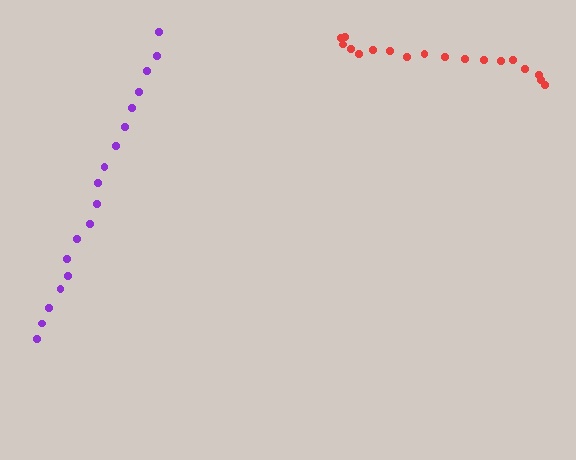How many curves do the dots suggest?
There are 2 distinct paths.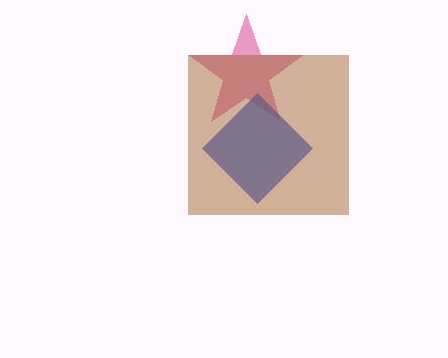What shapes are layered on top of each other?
The layered shapes are: a magenta star, a blue diamond, a brown square.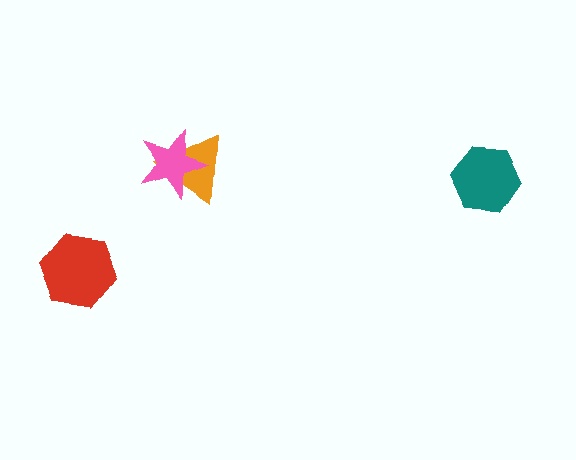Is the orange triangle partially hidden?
Yes, it is partially covered by another shape.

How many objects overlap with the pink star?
1 object overlaps with the pink star.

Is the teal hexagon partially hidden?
No, no other shape covers it.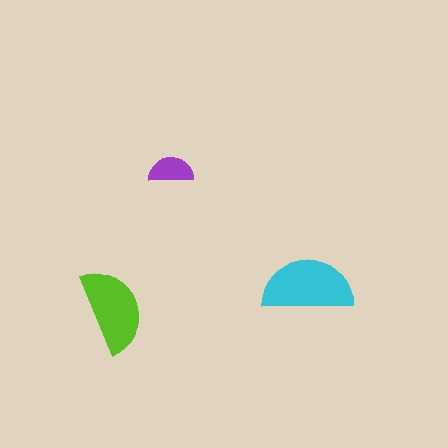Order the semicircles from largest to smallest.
the cyan one, the lime one, the purple one.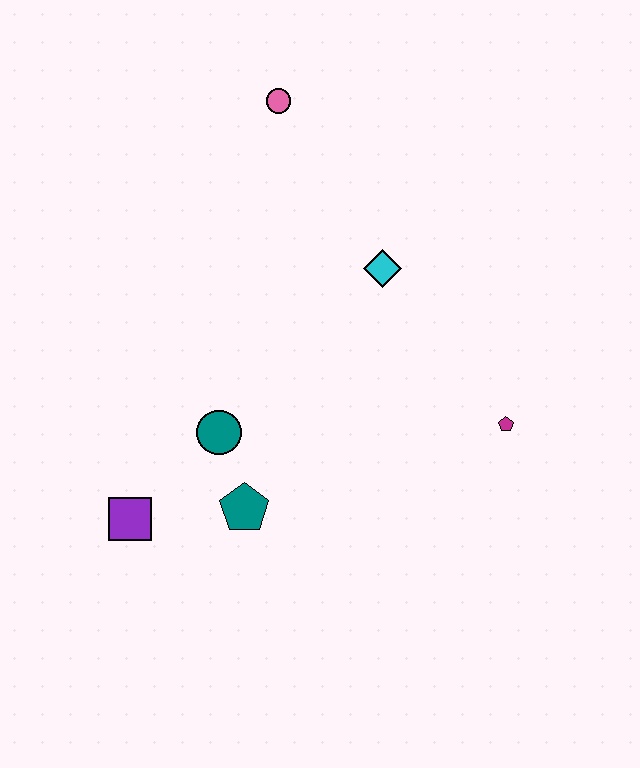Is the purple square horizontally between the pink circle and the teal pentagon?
No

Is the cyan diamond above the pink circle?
No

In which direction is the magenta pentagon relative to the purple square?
The magenta pentagon is to the right of the purple square.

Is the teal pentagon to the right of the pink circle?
No